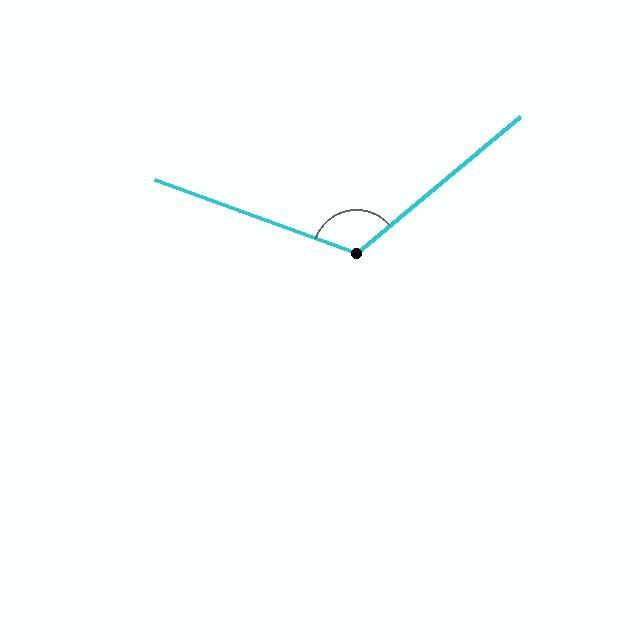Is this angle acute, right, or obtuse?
It is obtuse.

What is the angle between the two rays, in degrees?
Approximately 120 degrees.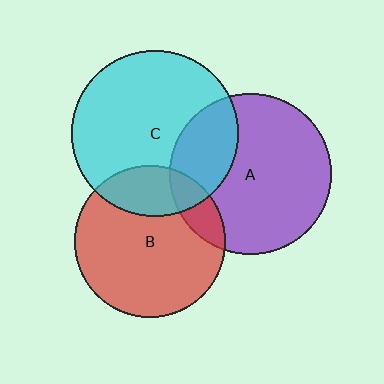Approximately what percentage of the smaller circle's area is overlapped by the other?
Approximately 20%.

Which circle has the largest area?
Circle C (cyan).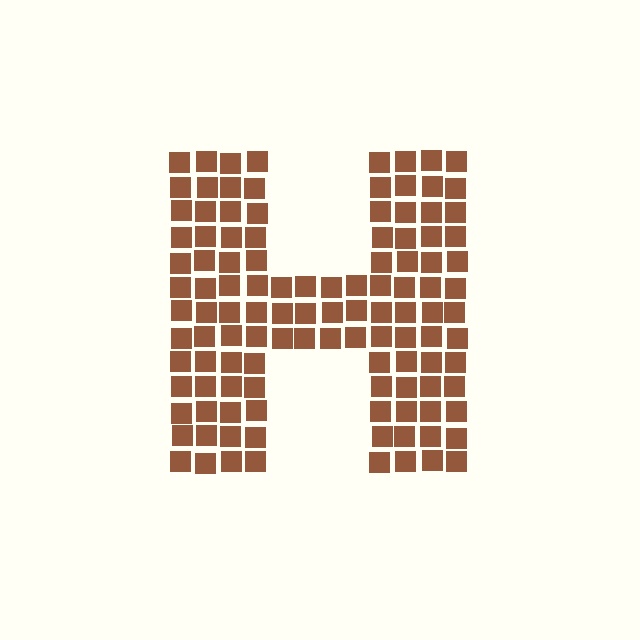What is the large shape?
The large shape is the letter H.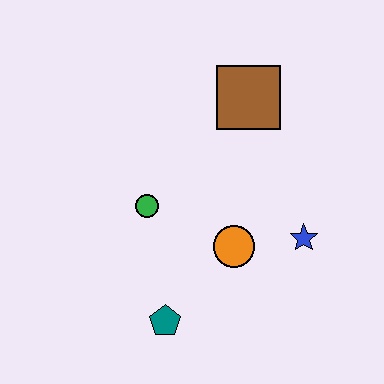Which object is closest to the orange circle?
The blue star is closest to the orange circle.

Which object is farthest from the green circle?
The blue star is farthest from the green circle.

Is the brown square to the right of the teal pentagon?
Yes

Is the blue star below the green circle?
Yes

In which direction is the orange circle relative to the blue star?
The orange circle is to the left of the blue star.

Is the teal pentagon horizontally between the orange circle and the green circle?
Yes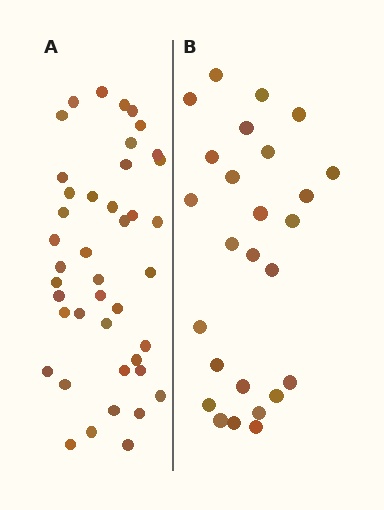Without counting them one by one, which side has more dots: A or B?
Region A (the left region) has more dots.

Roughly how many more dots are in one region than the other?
Region A has approximately 15 more dots than region B.